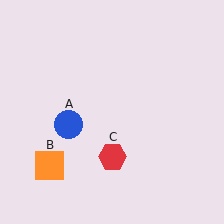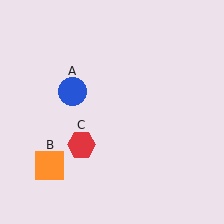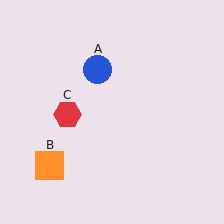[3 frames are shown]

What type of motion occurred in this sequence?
The blue circle (object A), red hexagon (object C) rotated clockwise around the center of the scene.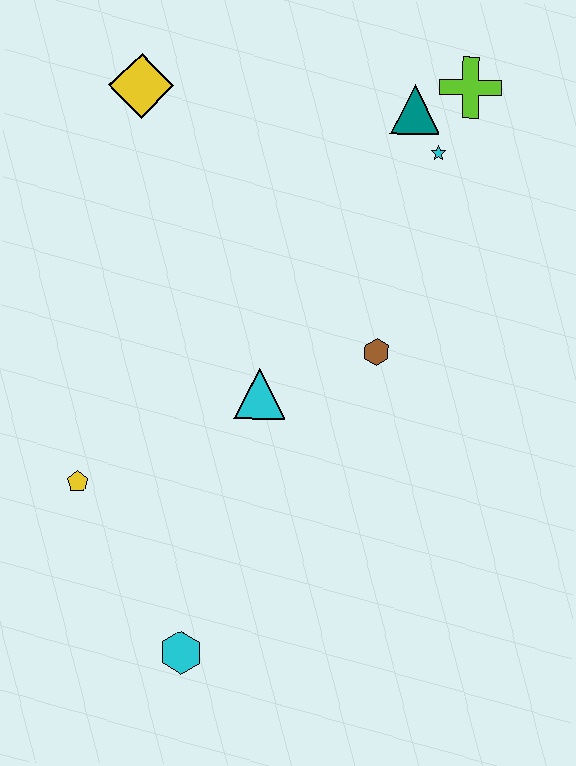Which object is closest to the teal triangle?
The cyan star is closest to the teal triangle.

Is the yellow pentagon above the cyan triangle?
No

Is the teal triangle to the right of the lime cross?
No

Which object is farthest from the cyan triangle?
The lime cross is farthest from the cyan triangle.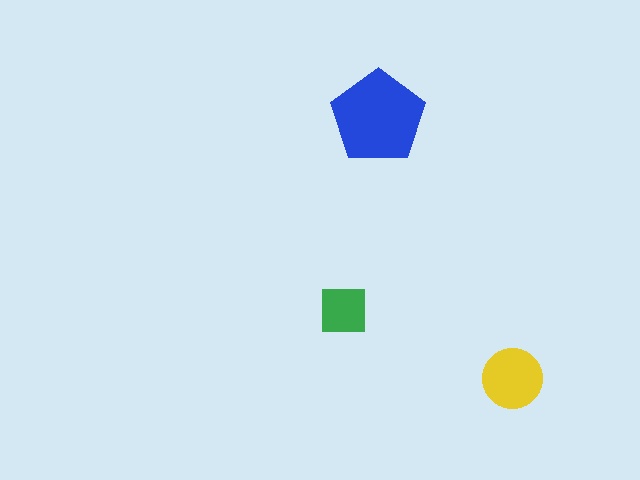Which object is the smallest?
The green square.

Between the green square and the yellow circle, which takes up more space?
The yellow circle.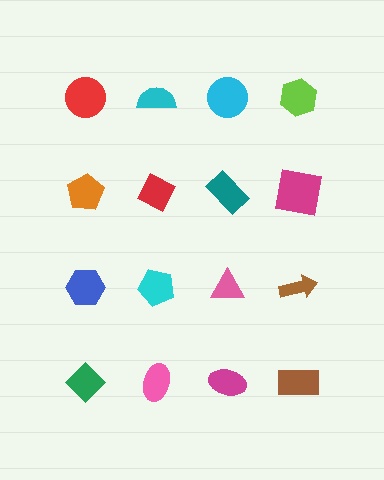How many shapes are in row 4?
4 shapes.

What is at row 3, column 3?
A pink triangle.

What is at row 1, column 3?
A cyan circle.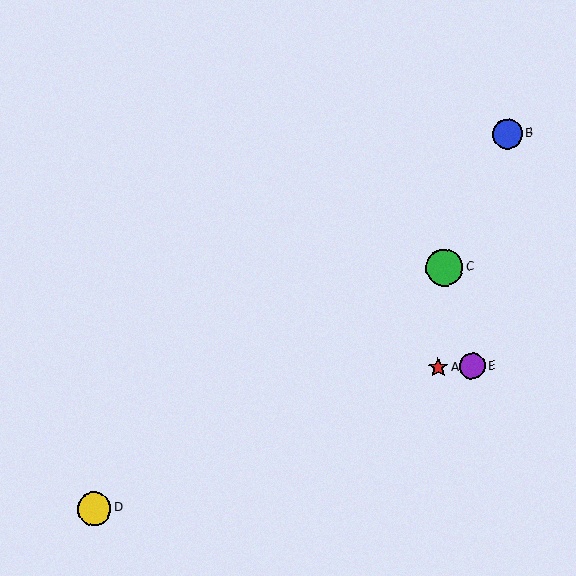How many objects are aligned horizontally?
2 objects (A, E) are aligned horizontally.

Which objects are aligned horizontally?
Objects A, E are aligned horizontally.